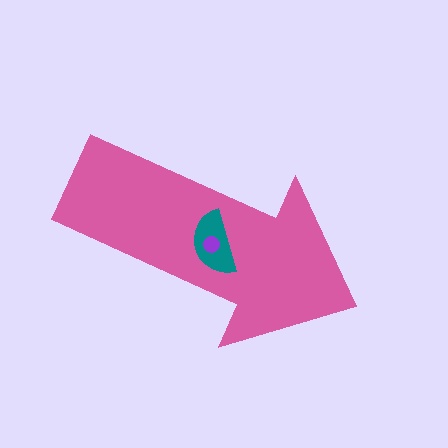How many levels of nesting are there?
3.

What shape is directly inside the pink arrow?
The teal semicircle.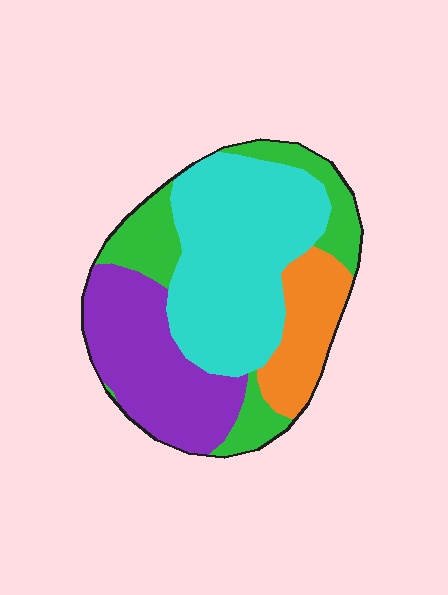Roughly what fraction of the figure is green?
Green takes up about one fifth (1/5) of the figure.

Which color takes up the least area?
Orange, at roughly 15%.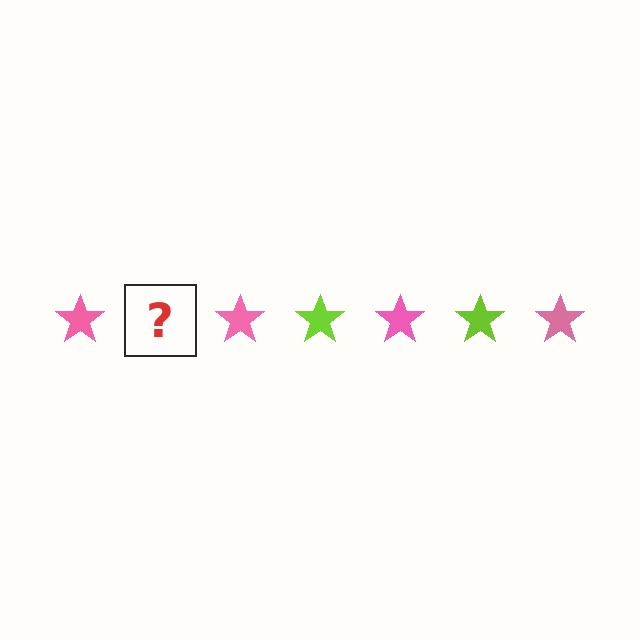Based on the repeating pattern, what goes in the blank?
The blank should be a lime star.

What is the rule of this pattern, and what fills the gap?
The rule is that the pattern cycles through pink, lime stars. The gap should be filled with a lime star.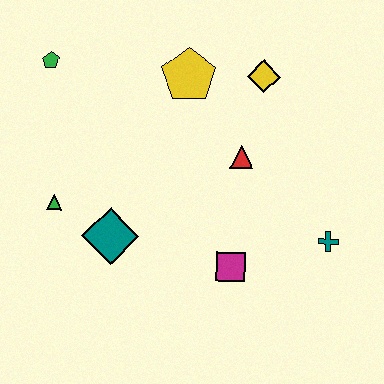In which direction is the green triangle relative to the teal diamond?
The green triangle is to the left of the teal diamond.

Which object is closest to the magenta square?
The teal cross is closest to the magenta square.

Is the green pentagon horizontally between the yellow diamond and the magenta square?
No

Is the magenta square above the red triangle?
No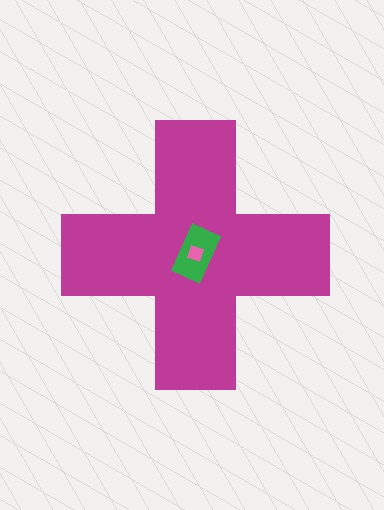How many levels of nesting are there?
3.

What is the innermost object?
The pink square.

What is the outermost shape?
The magenta cross.